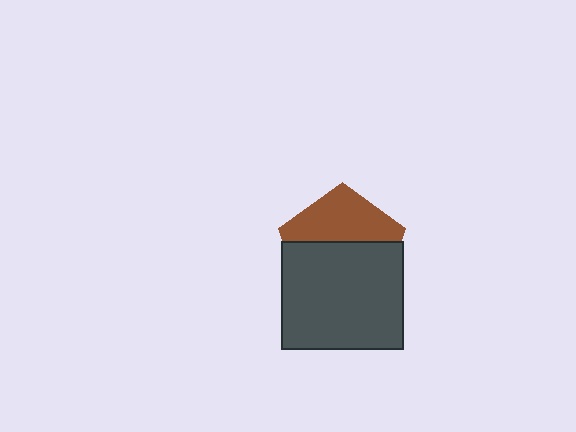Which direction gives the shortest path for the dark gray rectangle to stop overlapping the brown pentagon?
Moving down gives the shortest separation.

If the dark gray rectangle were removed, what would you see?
You would see the complete brown pentagon.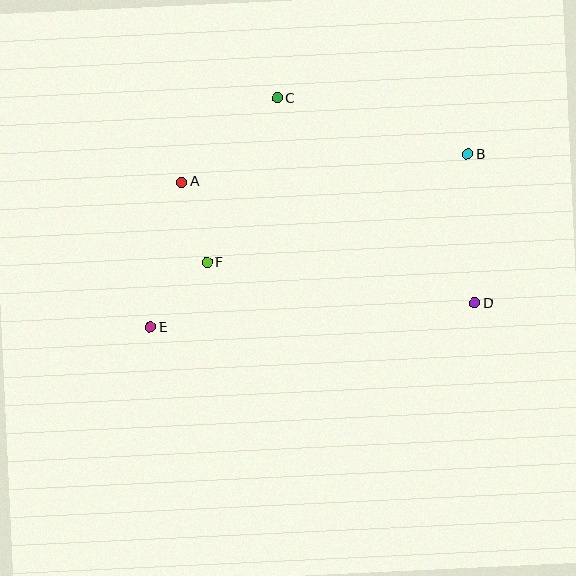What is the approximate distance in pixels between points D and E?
The distance between D and E is approximately 325 pixels.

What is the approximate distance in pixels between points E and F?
The distance between E and F is approximately 86 pixels.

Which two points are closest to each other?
Points A and F are closest to each other.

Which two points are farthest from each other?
Points B and E are farthest from each other.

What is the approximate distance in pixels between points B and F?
The distance between B and F is approximately 283 pixels.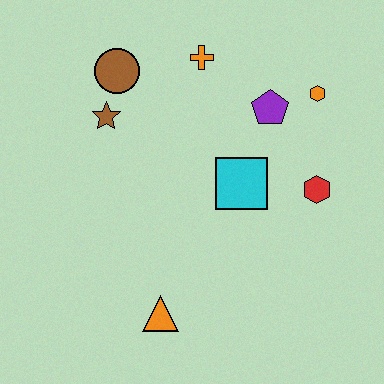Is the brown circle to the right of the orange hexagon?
No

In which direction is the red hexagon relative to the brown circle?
The red hexagon is to the right of the brown circle.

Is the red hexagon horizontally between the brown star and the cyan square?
No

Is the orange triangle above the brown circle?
No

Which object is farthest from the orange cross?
The orange triangle is farthest from the orange cross.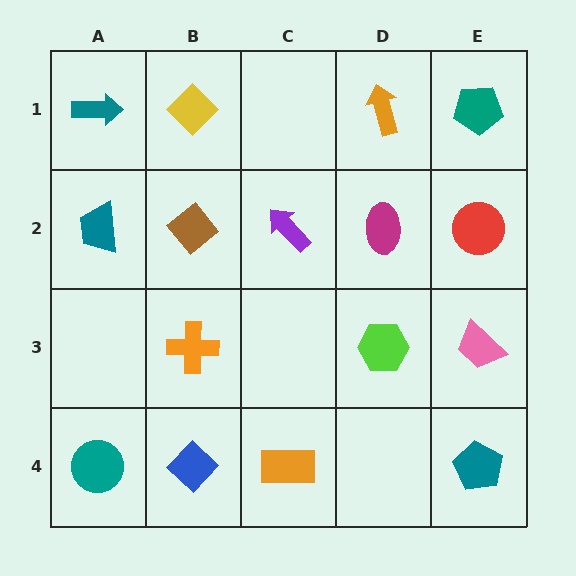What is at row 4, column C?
An orange rectangle.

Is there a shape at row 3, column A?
No, that cell is empty.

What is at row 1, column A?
A teal arrow.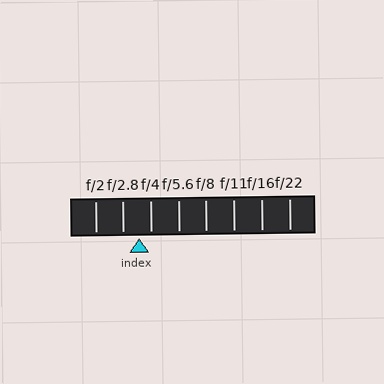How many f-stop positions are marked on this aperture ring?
There are 8 f-stop positions marked.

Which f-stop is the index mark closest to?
The index mark is closest to f/4.